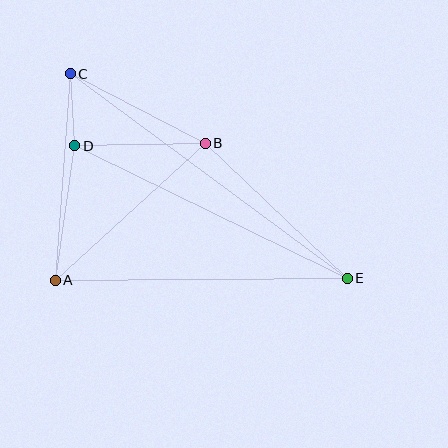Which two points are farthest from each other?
Points C and E are farthest from each other.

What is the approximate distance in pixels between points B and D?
The distance between B and D is approximately 130 pixels.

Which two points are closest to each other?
Points C and D are closest to each other.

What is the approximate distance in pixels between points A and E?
The distance between A and E is approximately 292 pixels.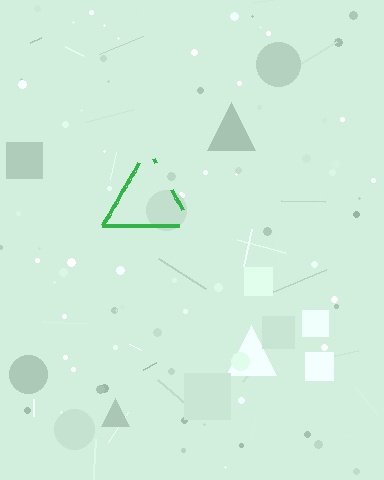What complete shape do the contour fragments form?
The contour fragments form a triangle.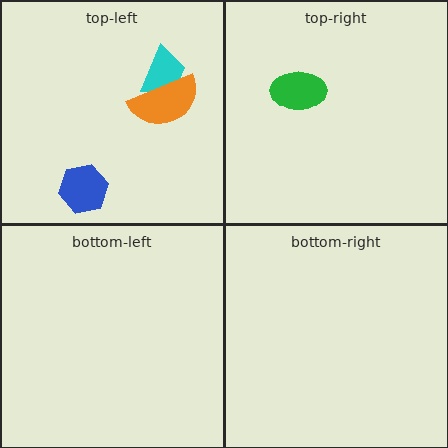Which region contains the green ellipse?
The top-right region.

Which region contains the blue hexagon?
The top-left region.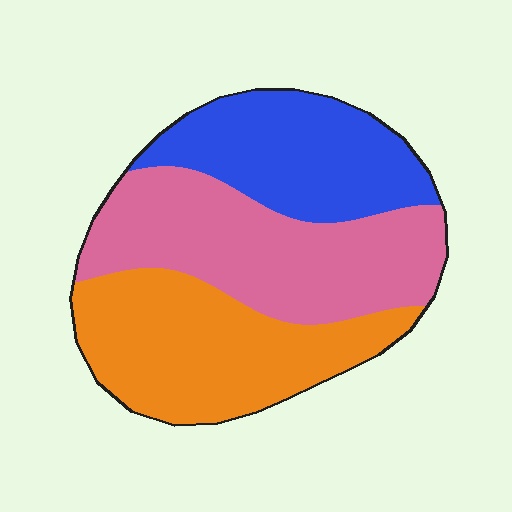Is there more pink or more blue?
Pink.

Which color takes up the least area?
Blue, at roughly 25%.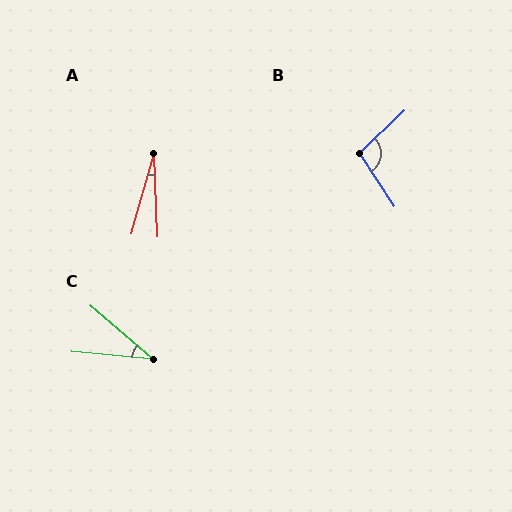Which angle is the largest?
B, at approximately 100 degrees.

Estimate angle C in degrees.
Approximately 35 degrees.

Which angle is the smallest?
A, at approximately 18 degrees.